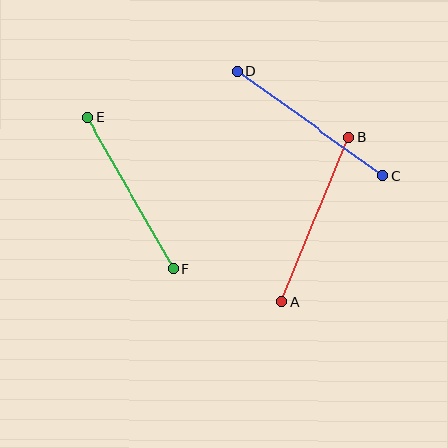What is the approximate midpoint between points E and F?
The midpoint is at approximately (130, 193) pixels.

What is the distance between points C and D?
The distance is approximately 179 pixels.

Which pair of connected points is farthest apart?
Points C and D are farthest apart.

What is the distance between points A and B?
The distance is approximately 179 pixels.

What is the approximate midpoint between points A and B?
The midpoint is at approximately (315, 220) pixels.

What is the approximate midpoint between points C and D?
The midpoint is at approximately (310, 123) pixels.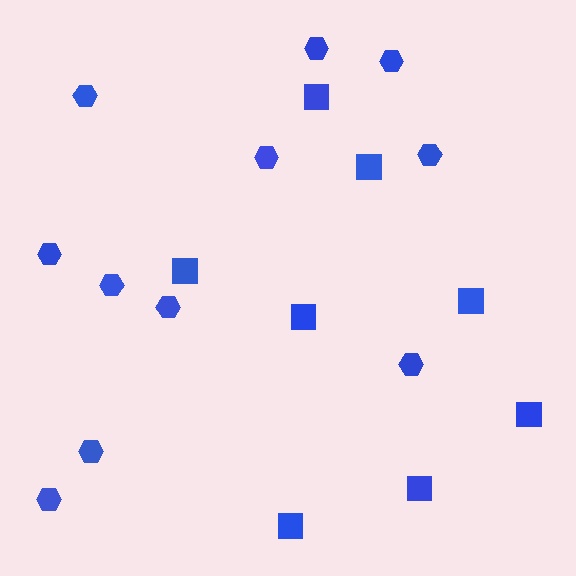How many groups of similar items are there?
There are 2 groups: one group of hexagons (11) and one group of squares (8).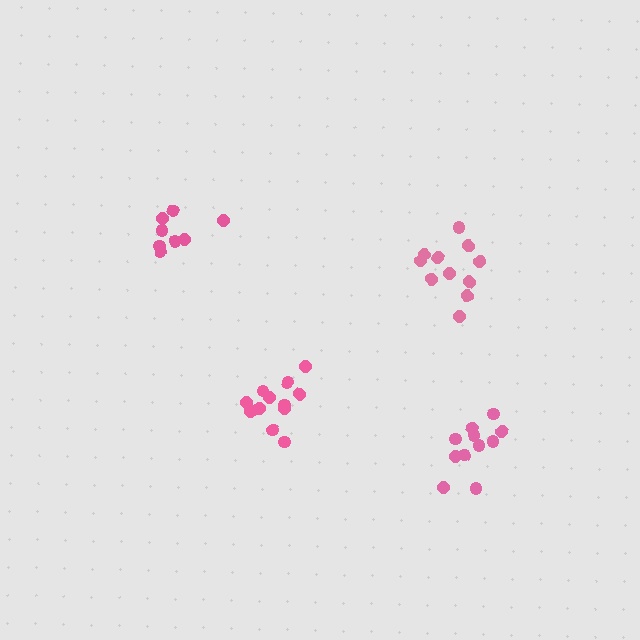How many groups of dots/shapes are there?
There are 4 groups.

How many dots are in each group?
Group 1: 11 dots, Group 2: 8 dots, Group 3: 12 dots, Group 4: 11 dots (42 total).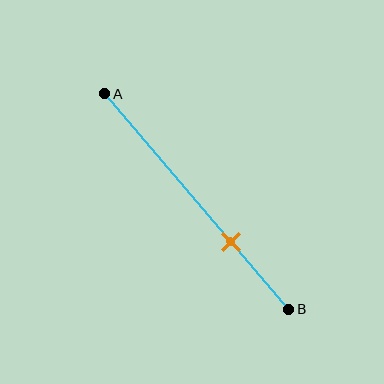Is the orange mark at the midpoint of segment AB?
No, the mark is at about 70% from A, not at the 50% midpoint.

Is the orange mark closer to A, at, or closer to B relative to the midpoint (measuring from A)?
The orange mark is closer to point B than the midpoint of segment AB.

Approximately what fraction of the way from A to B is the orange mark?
The orange mark is approximately 70% of the way from A to B.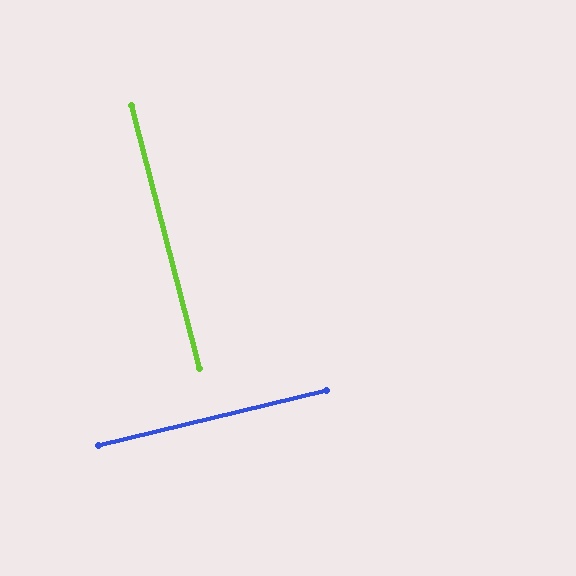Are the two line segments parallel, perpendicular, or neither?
Perpendicular — they meet at approximately 89°.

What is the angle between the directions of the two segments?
Approximately 89 degrees.